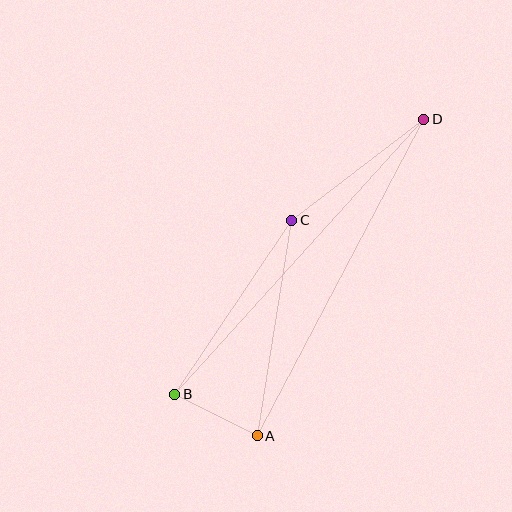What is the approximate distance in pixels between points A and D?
The distance between A and D is approximately 358 pixels.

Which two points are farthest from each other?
Points B and D are farthest from each other.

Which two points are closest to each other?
Points A and B are closest to each other.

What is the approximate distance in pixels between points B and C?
The distance between B and C is approximately 210 pixels.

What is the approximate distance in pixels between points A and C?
The distance between A and C is approximately 218 pixels.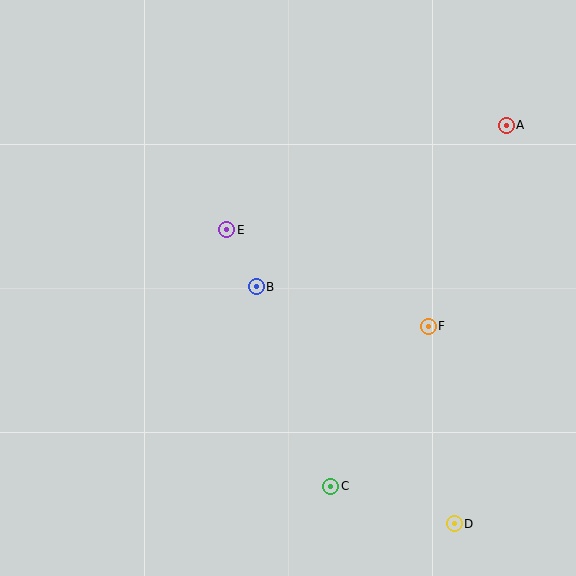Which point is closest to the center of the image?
Point B at (256, 287) is closest to the center.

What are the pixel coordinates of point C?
Point C is at (331, 486).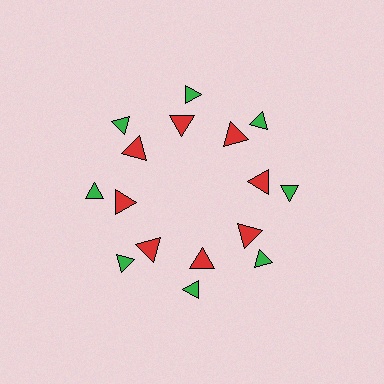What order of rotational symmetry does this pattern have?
This pattern has 8-fold rotational symmetry.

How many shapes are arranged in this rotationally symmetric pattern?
There are 16 shapes, arranged in 8 groups of 2.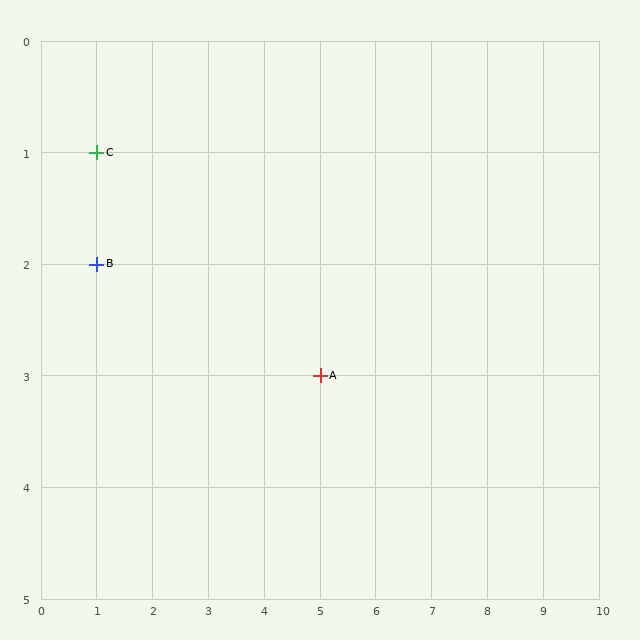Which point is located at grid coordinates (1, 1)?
Point C is at (1, 1).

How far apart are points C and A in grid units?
Points C and A are 4 columns and 2 rows apart (about 4.5 grid units diagonally).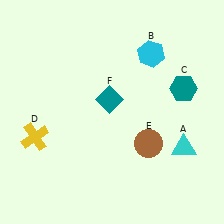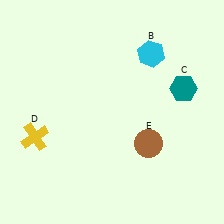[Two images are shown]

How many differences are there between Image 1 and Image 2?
There are 2 differences between the two images.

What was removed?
The cyan triangle (A), the teal diamond (F) were removed in Image 2.